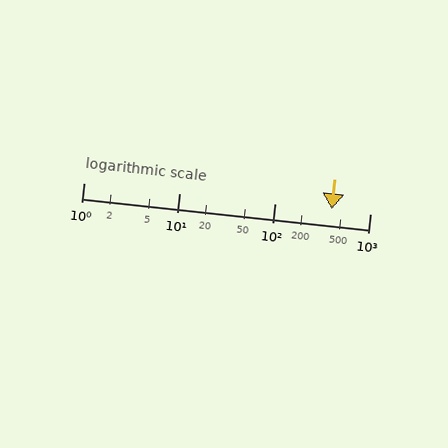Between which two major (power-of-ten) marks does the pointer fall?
The pointer is between 100 and 1000.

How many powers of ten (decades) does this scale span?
The scale spans 3 decades, from 1 to 1000.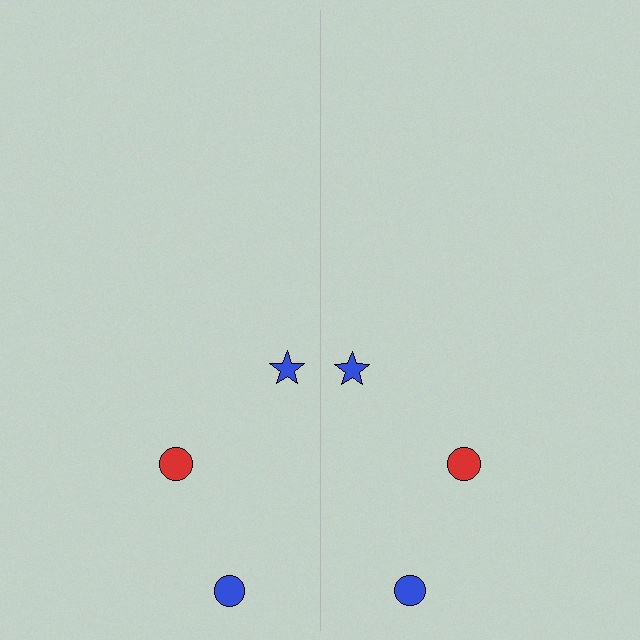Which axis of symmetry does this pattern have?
The pattern has a vertical axis of symmetry running through the center of the image.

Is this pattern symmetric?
Yes, this pattern has bilateral (reflection) symmetry.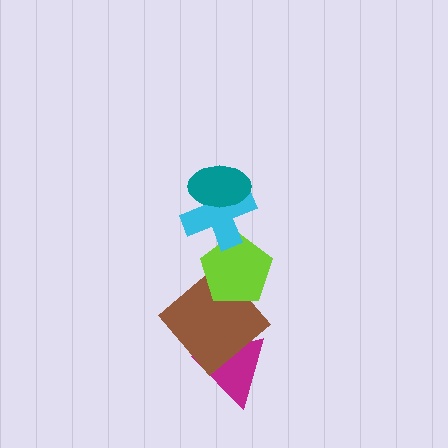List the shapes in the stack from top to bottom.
From top to bottom: the teal ellipse, the cyan cross, the lime pentagon, the brown diamond, the magenta triangle.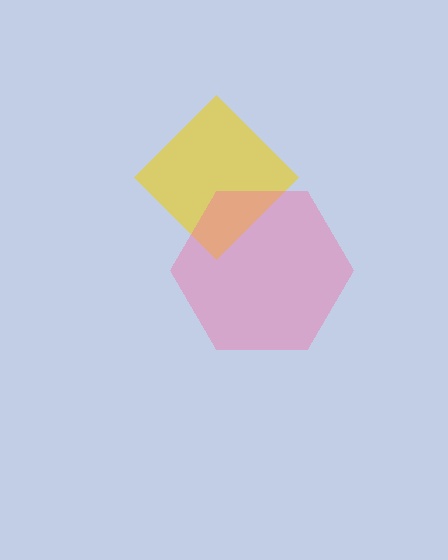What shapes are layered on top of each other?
The layered shapes are: a yellow diamond, a pink hexagon.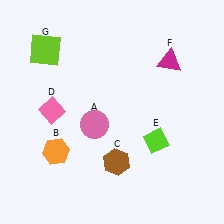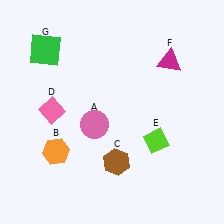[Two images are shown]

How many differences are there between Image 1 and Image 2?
There is 1 difference between the two images.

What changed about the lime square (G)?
In Image 1, G is lime. In Image 2, it changed to green.